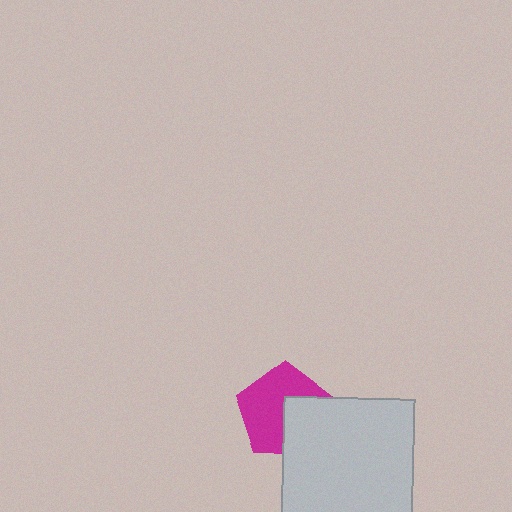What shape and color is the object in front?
The object in front is a light gray square.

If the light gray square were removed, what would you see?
You would see the complete magenta pentagon.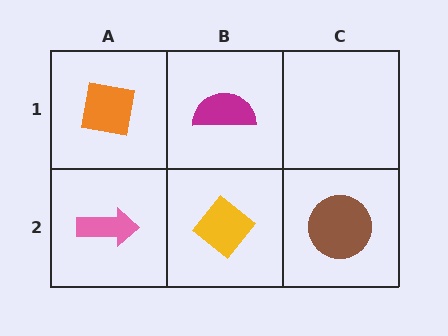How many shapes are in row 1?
2 shapes.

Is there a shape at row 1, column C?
No, that cell is empty.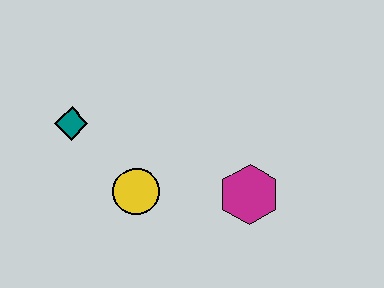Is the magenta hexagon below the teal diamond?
Yes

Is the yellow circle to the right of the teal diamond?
Yes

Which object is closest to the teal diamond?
The yellow circle is closest to the teal diamond.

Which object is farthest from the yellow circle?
The magenta hexagon is farthest from the yellow circle.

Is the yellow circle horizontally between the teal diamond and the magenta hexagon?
Yes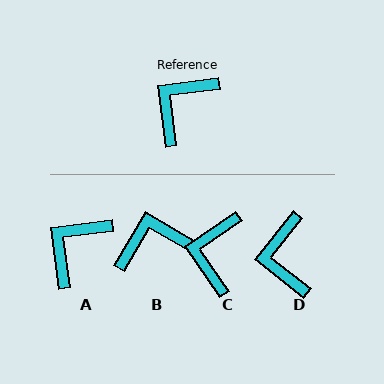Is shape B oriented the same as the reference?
No, it is off by about 38 degrees.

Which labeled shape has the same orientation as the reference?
A.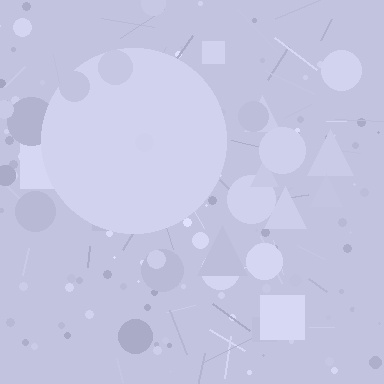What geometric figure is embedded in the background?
A circle is embedded in the background.